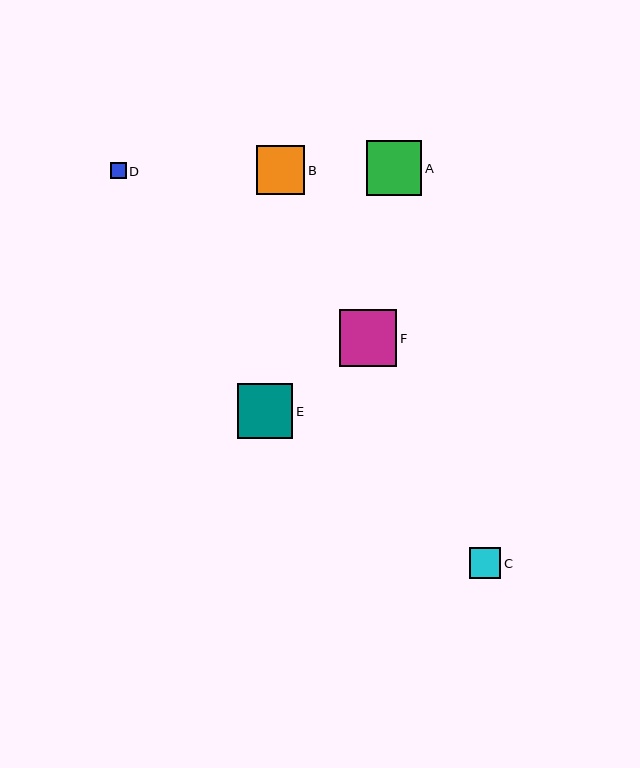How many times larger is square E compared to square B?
Square E is approximately 1.1 times the size of square B.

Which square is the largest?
Square F is the largest with a size of approximately 58 pixels.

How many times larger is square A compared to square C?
Square A is approximately 1.8 times the size of square C.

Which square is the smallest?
Square D is the smallest with a size of approximately 16 pixels.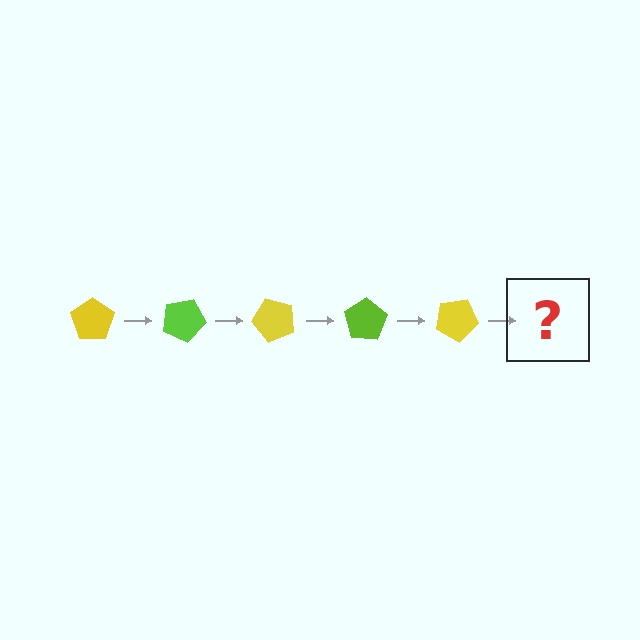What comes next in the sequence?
The next element should be a lime pentagon, rotated 125 degrees from the start.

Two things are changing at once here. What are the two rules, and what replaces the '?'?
The two rules are that it rotates 25 degrees each step and the color cycles through yellow and lime. The '?' should be a lime pentagon, rotated 125 degrees from the start.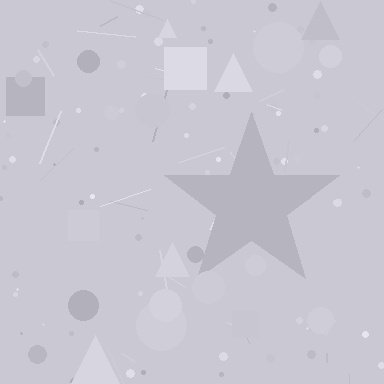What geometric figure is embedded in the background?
A star is embedded in the background.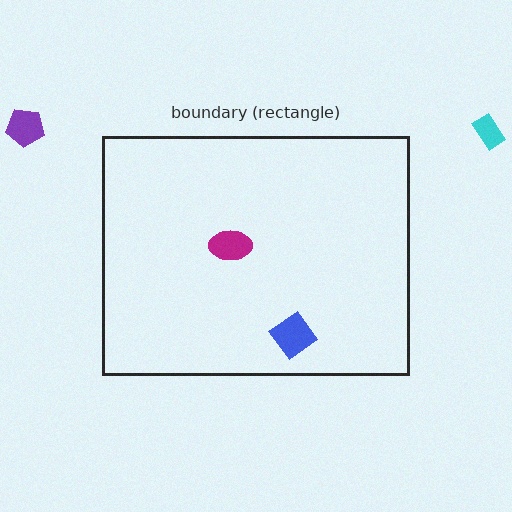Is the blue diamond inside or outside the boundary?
Inside.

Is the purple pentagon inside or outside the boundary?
Outside.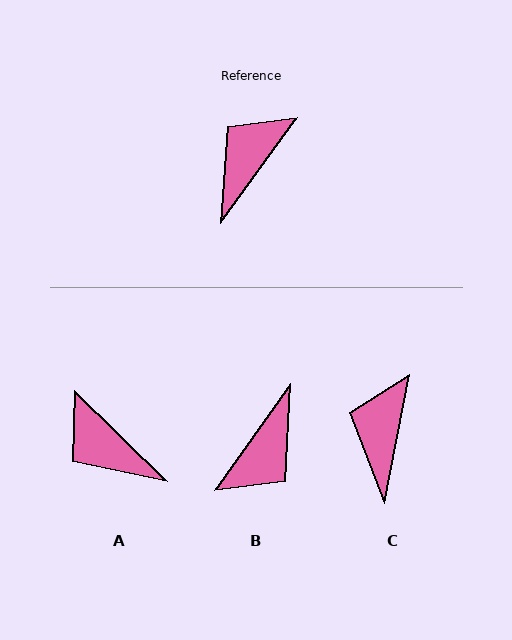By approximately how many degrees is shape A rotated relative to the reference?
Approximately 82 degrees counter-clockwise.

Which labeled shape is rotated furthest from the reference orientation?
B, about 179 degrees away.